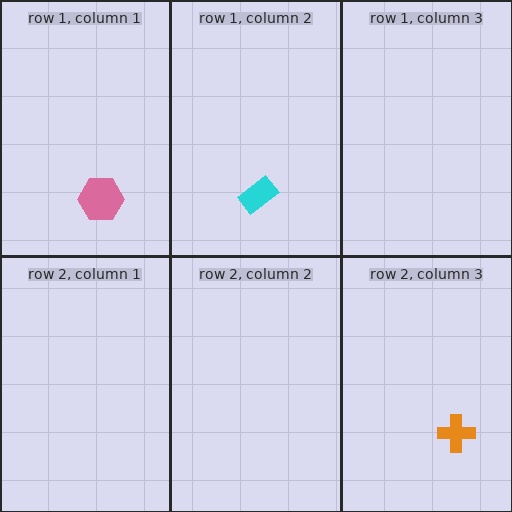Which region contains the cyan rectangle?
The row 1, column 2 region.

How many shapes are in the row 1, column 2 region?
1.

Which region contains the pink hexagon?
The row 1, column 1 region.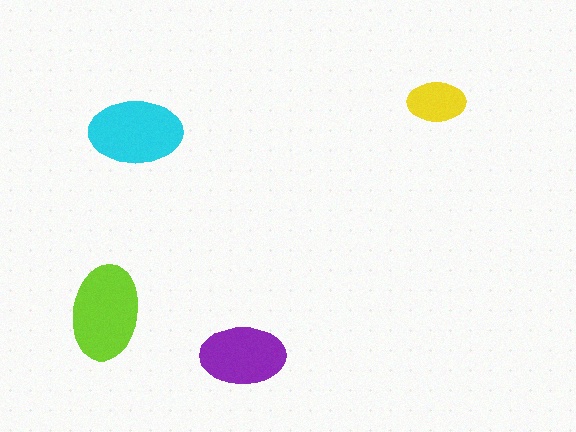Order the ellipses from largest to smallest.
the lime one, the cyan one, the purple one, the yellow one.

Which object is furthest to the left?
The lime ellipse is leftmost.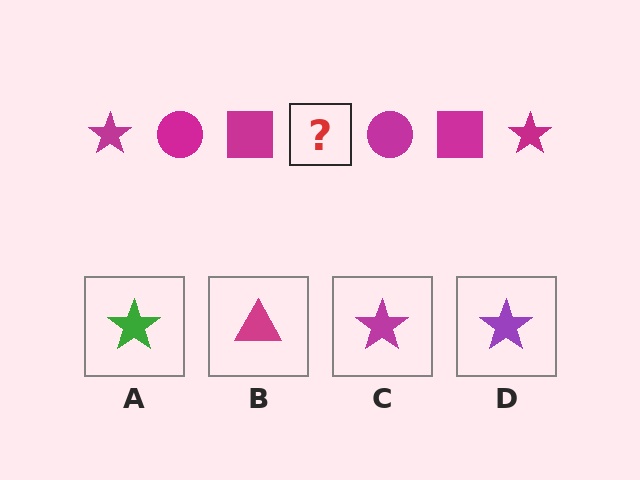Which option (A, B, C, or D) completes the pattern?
C.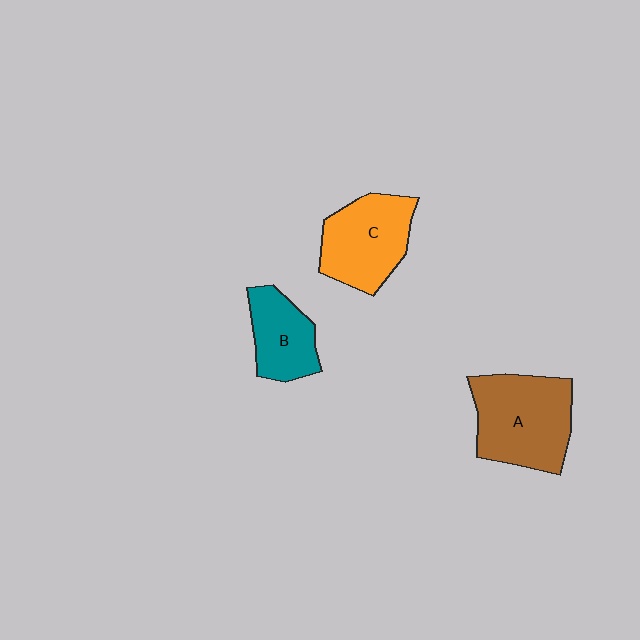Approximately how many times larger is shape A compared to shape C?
Approximately 1.2 times.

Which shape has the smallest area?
Shape B (teal).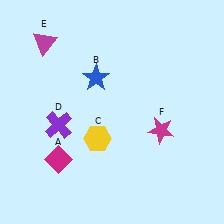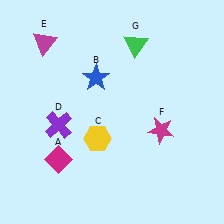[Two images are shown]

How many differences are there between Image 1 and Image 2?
There is 1 difference between the two images.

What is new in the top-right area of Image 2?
A green triangle (G) was added in the top-right area of Image 2.